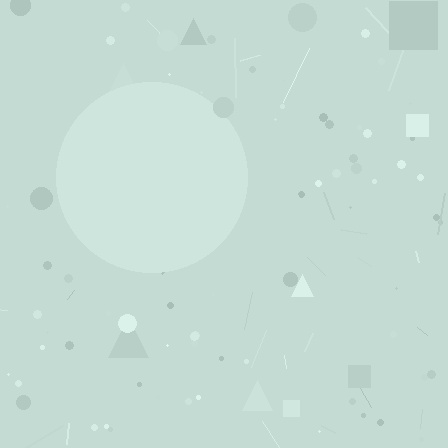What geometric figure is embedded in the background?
A circle is embedded in the background.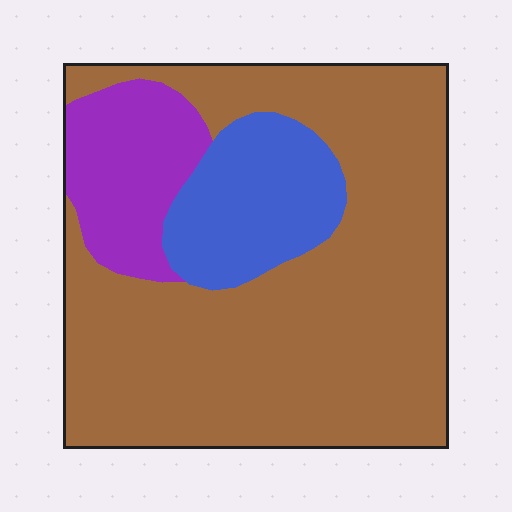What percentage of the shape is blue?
Blue takes up about one sixth (1/6) of the shape.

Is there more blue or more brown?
Brown.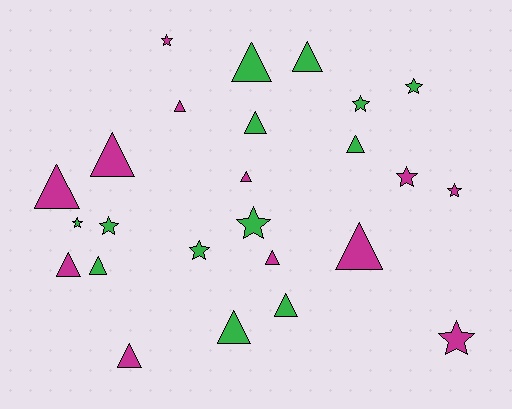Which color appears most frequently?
Green, with 13 objects.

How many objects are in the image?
There are 25 objects.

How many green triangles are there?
There are 7 green triangles.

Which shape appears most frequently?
Triangle, with 15 objects.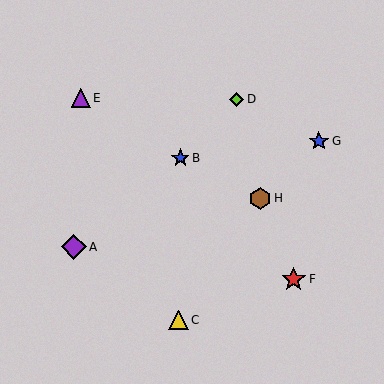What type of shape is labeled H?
Shape H is a brown hexagon.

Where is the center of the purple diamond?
The center of the purple diamond is at (74, 247).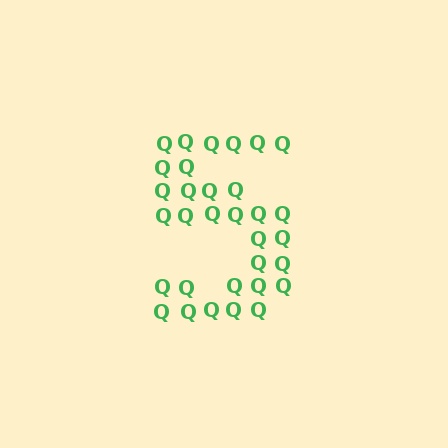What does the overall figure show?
The overall figure shows the digit 5.